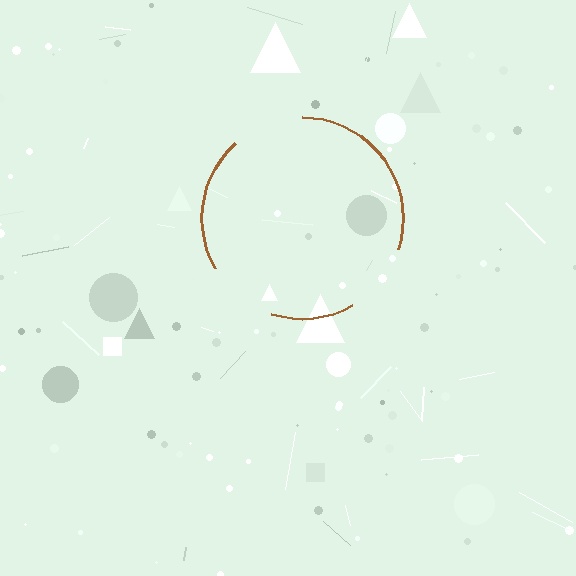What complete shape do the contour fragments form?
The contour fragments form a circle.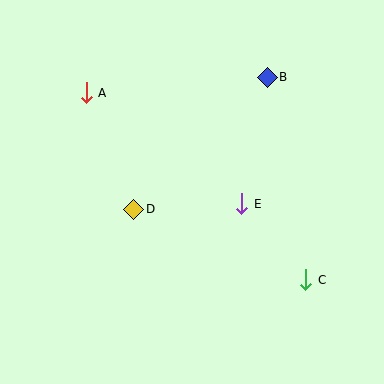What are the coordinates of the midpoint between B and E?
The midpoint between B and E is at (254, 140).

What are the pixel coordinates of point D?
Point D is at (134, 209).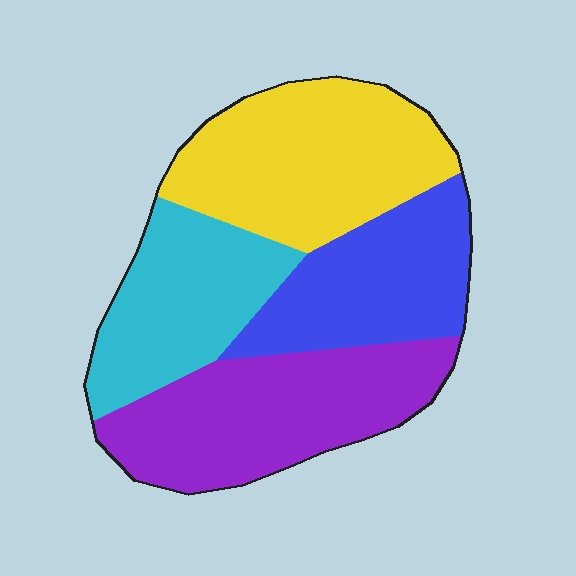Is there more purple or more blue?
Purple.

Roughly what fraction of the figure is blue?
Blue covers roughly 20% of the figure.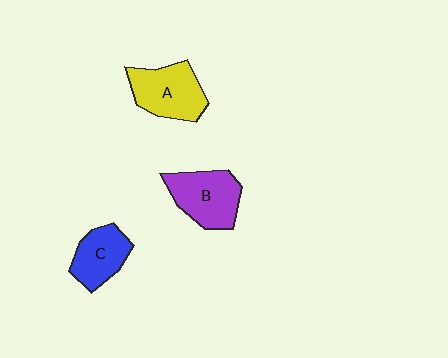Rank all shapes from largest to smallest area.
From largest to smallest: A (yellow), B (purple), C (blue).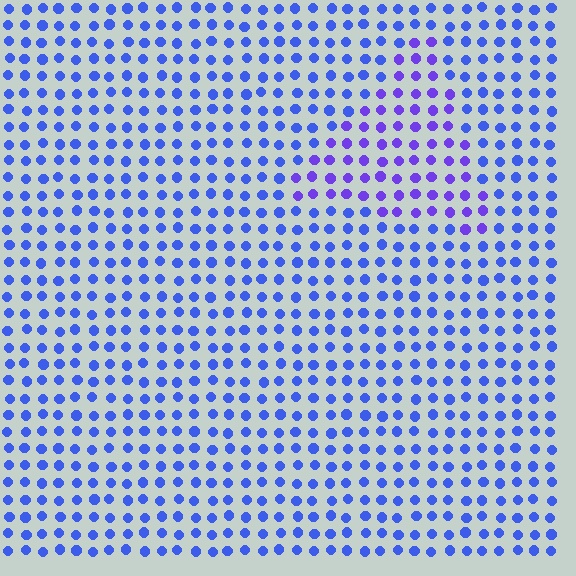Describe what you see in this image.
The image is filled with small blue elements in a uniform arrangement. A triangle-shaped region is visible where the elements are tinted to a slightly different hue, forming a subtle color boundary.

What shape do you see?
I see a triangle.